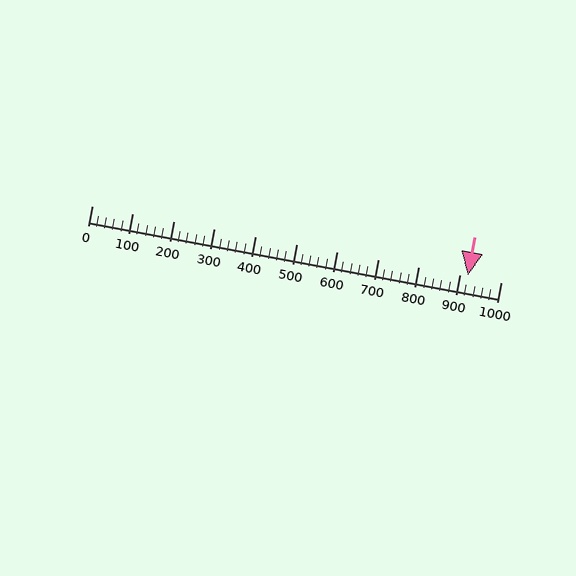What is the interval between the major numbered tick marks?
The major tick marks are spaced 100 units apart.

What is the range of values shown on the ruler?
The ruler shows values from 0 to 1000.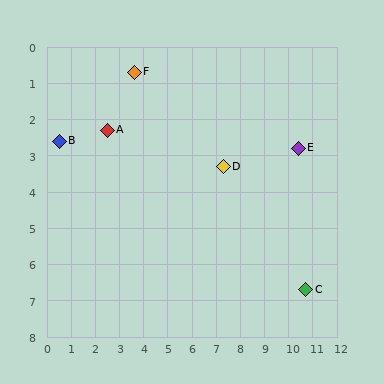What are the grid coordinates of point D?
Point D is at approximately (7.3, 3.3).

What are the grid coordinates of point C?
Point C is at approximately (10.7, 6.7).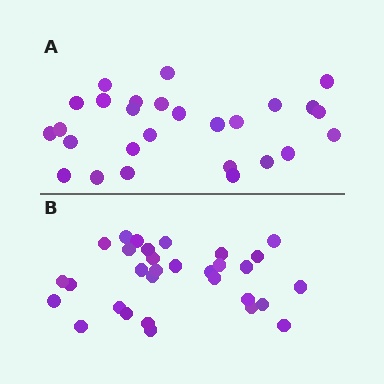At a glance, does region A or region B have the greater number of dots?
Region B (the bottom region) has more dots.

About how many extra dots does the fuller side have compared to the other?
Region B has about 4 more dots than region A.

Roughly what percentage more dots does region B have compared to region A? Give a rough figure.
About 15% more.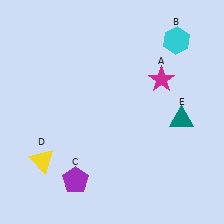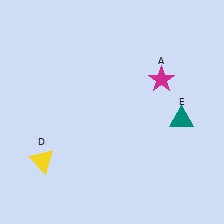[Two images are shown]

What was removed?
The cyan hexagon (B), the purple pentagon (C) were removed in Image 2.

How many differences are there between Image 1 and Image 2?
There are 2 differences between the two images.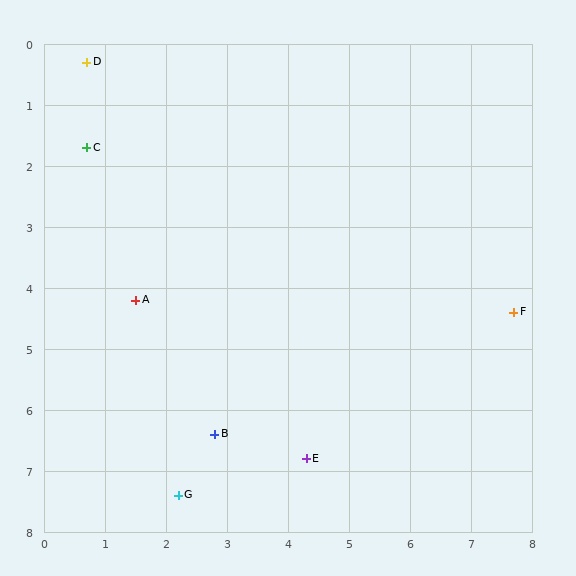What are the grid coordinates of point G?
Point G is at approximately (2.2, 7.4).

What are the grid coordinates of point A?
Point A is at approximately (1.5, 4.2).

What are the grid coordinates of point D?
Point D is at approximately (0.7, 0.3).